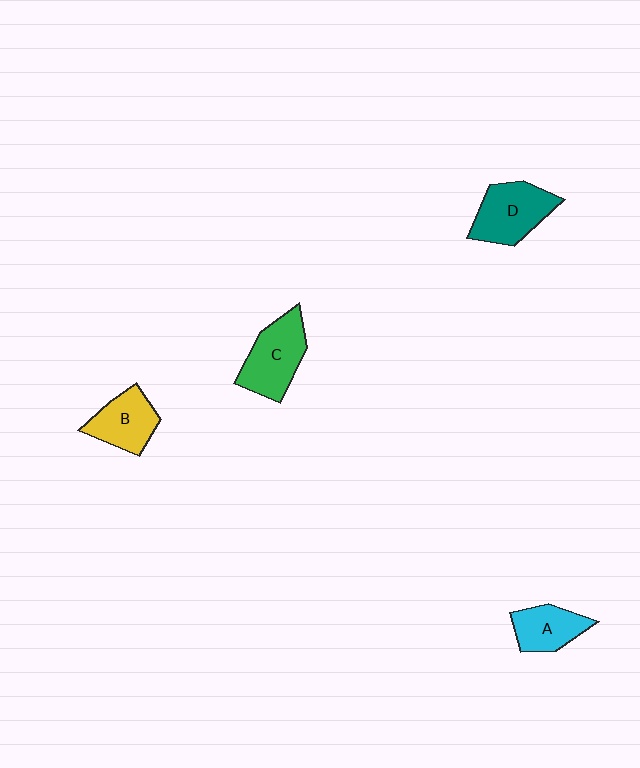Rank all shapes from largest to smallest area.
From largest to smallest: C (green), D (teal), B (yellow), A (cyan).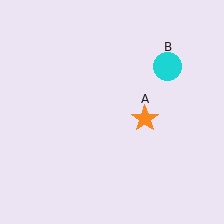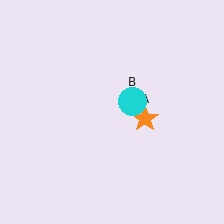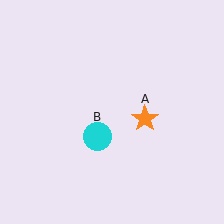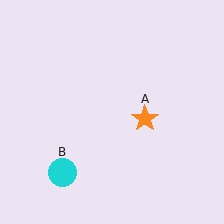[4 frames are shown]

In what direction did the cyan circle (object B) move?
The cyan circle (object B) moved down and to the left.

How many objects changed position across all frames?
1 object changed position: cyan circle (object B).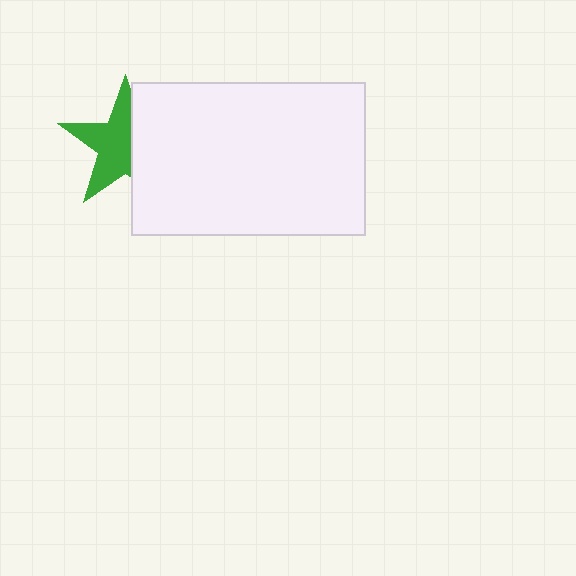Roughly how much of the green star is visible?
About half of it is visible (roughly 60%).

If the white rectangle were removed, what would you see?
You would see the complete green star.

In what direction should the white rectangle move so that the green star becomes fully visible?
The white rectangle should move right. That is the shortest direction to clear the overlap and leave the green star fully visible.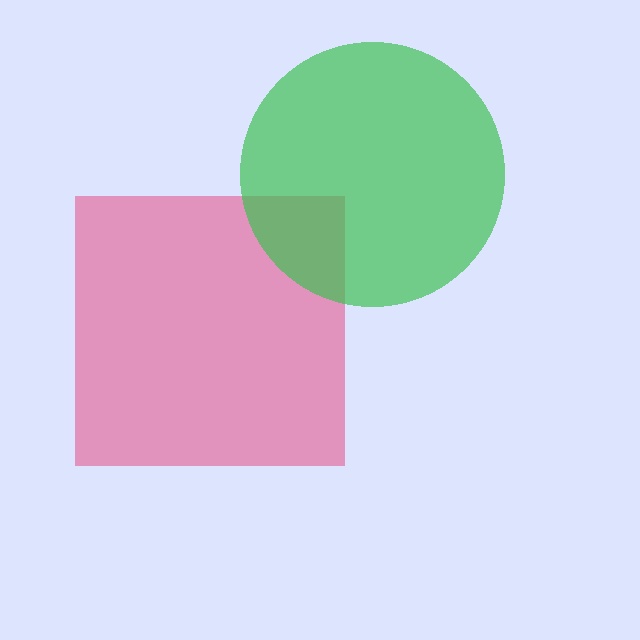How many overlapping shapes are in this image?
There are 2 overlapping shapes in the image.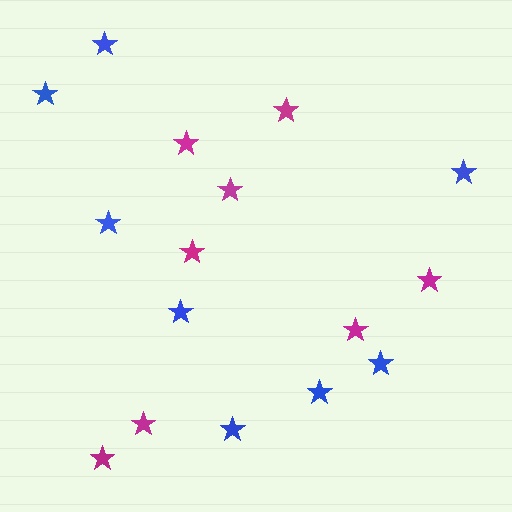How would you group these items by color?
There are 2 groups: one group of magenta stars (8) and one group of blue stars (8).